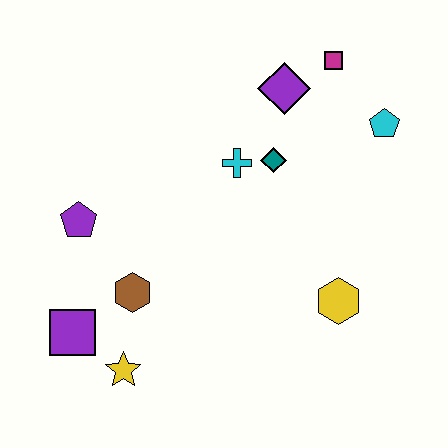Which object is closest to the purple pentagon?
The brown hexagon is closest to the purple pentagon.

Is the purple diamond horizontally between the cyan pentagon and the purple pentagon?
Yes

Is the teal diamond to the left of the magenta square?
Yes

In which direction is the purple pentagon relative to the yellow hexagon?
The purple pentagon is to the left of the yellow hexagon.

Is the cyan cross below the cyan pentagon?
Yes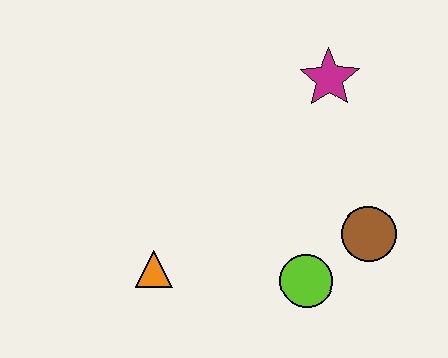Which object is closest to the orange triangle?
The lime circle is closest to the orange triangle.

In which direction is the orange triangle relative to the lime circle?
The orange triangle is to the left of the lime circle.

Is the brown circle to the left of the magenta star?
No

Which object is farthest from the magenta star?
The orange triangle is farthest from the magenta star.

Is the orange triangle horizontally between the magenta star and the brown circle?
No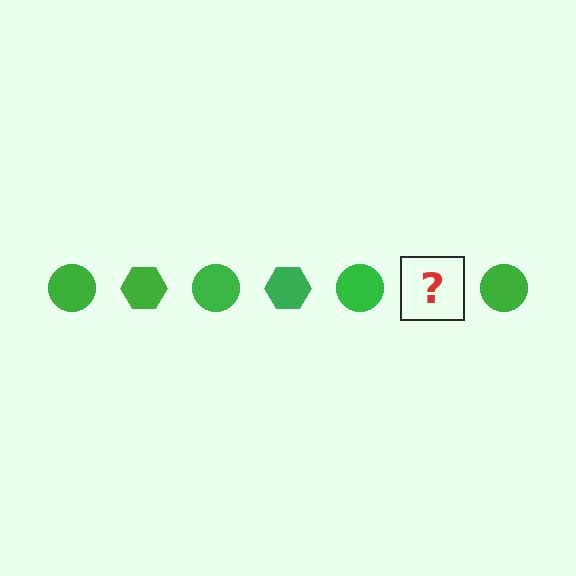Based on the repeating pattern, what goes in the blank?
The blank should be a green hexagon.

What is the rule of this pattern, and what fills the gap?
The rule is that the pattern cycles through circle, hexagon shapes in green. The gap should be filled with a green hexagon.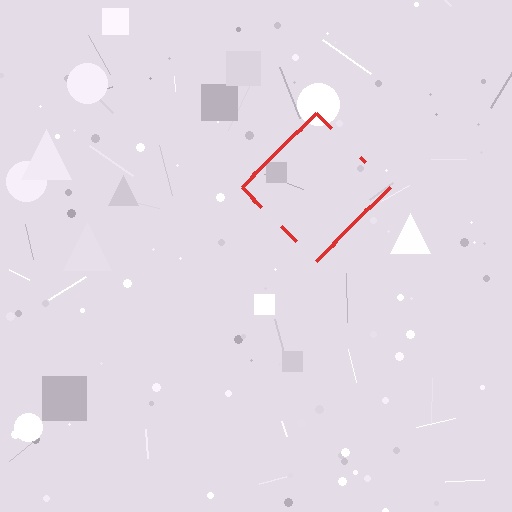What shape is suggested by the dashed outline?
The dashed outline suggests a diamond.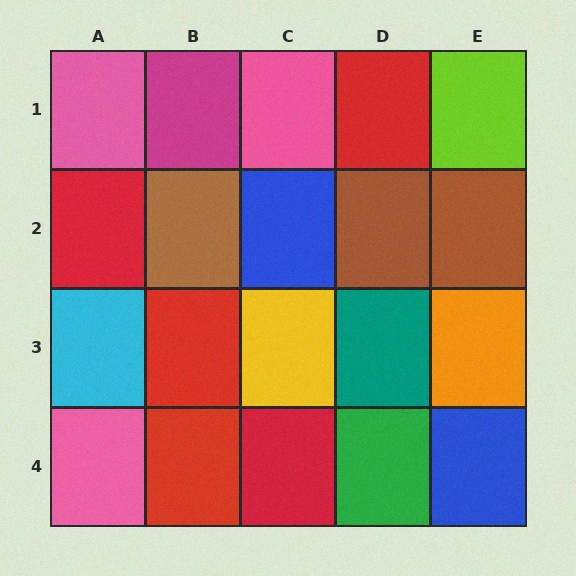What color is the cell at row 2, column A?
Red.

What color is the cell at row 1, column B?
Magenta.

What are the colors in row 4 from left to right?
Pink, red, red, green, blue.